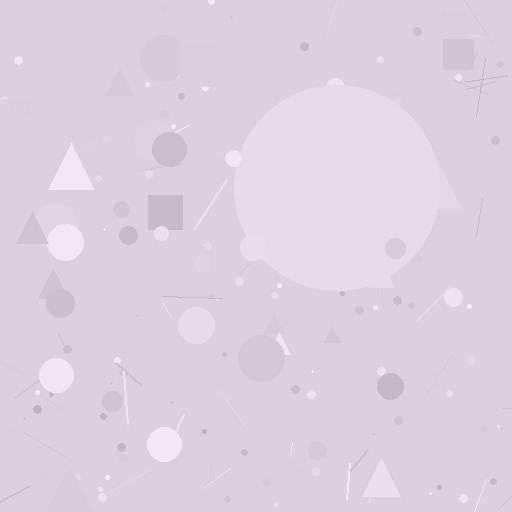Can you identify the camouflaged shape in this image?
The camouflaged shape is a circle.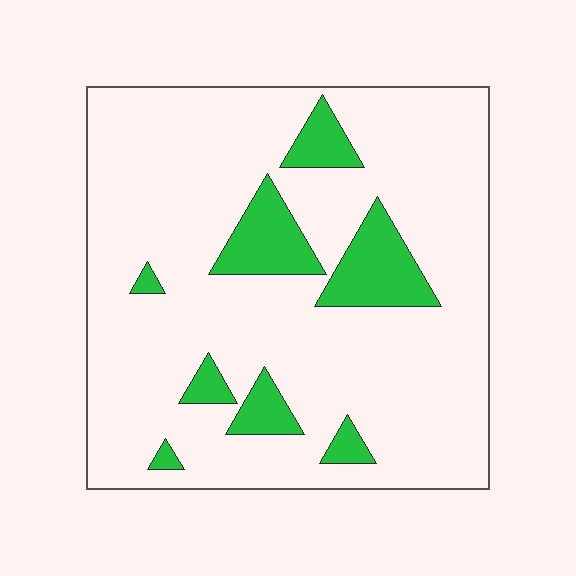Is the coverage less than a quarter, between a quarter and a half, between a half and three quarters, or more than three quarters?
Less than a quarter.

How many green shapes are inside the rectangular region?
8.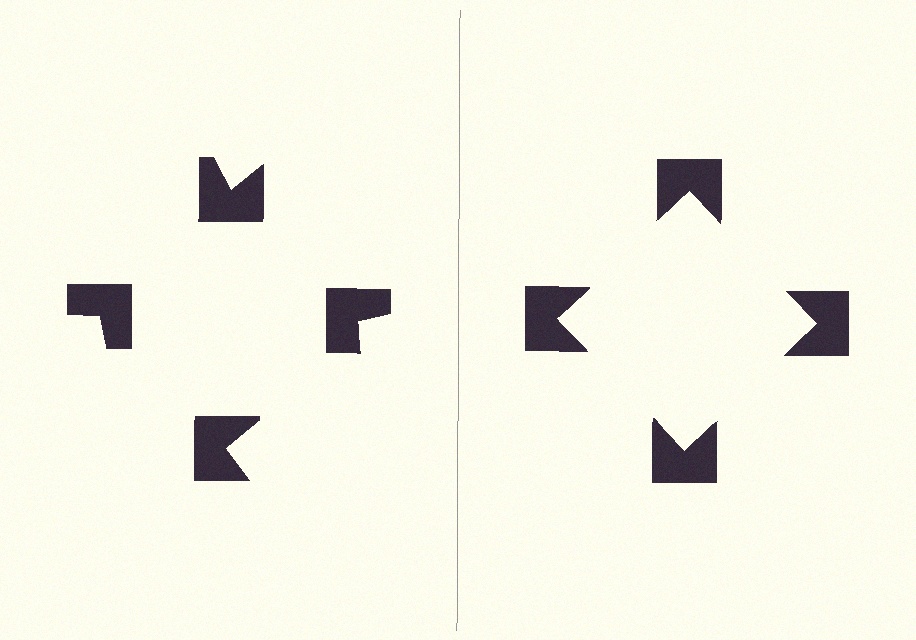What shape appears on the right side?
An illusory square.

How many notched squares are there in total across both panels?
8 — 4 on each side.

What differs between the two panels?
The notched squares are positioned identically on both sides; only the wedge orientations differ. On the right they align to a square; on the left they are misaligned.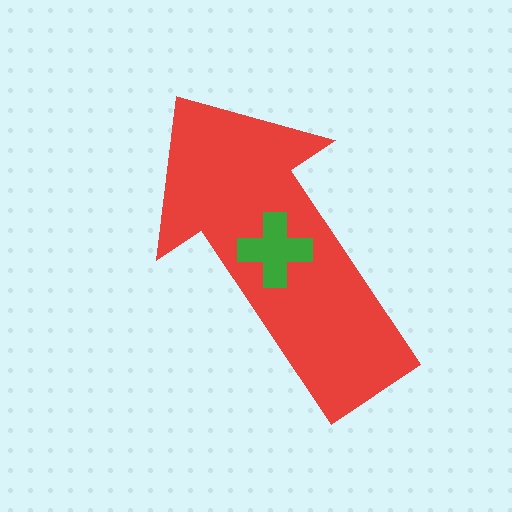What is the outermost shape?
The red arrow.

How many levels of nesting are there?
2.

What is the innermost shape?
The green cross.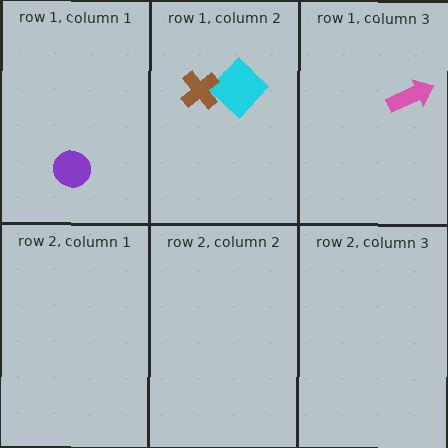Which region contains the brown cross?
The row 1, column 2 region.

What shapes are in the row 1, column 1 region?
The purple circle.